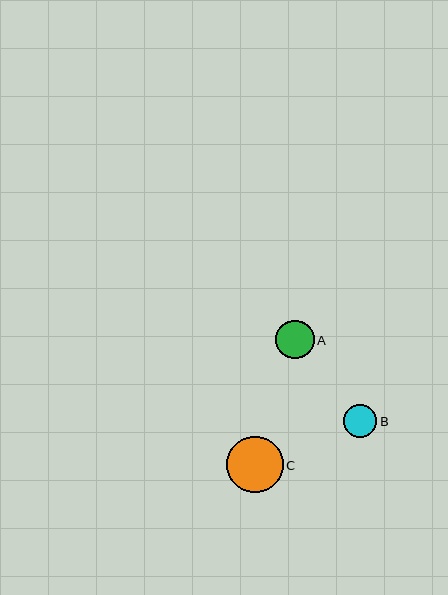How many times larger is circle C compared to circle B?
Circle C is approximately 1.7 times the size of circle B.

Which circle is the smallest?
Circle B is the smallest with a size of approximately 33 pixels.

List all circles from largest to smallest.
From largest to smallest: C, A, B.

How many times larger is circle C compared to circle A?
Circle C is approximately 1.5 times the size of circle A.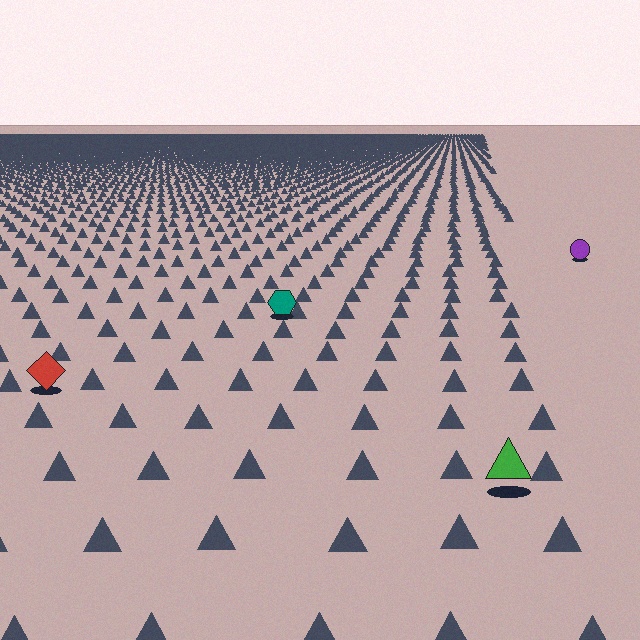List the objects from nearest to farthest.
From nearest to farthest: the green triangle, the red diamond, the teal hexagon, the purple circle.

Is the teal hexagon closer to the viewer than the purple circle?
Yes. The teal hexagon is closer — you can tell from the texture gradient: the ground texture is coarser near it.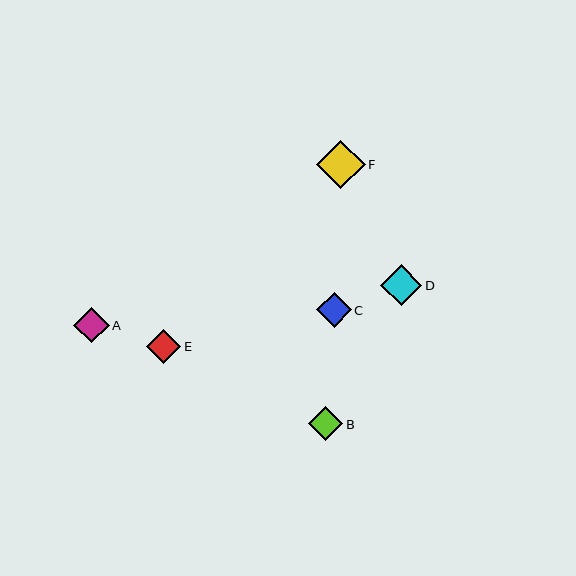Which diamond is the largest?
Diamond F is the largest with a size of approximately 48 pixels.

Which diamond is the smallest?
Diamond B is the smallest with a size of approximately 34 pixels.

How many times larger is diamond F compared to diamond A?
Diamond F is approximately 1.4 times the size of diamond A.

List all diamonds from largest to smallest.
From largest to smallest: F, D, A, C, E, B.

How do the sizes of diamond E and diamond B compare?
Diamond E and diamond B are approximately the same size.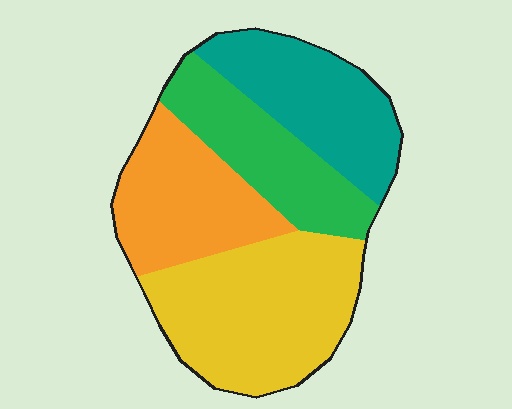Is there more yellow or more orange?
Yellow.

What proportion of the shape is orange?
Orange takes up less than a quarter of the shape.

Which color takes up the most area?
Yellow, at roughly 35%.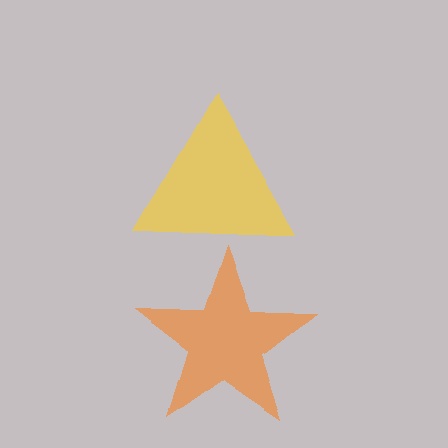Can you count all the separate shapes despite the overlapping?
Yes, there are 2 separate shapes.